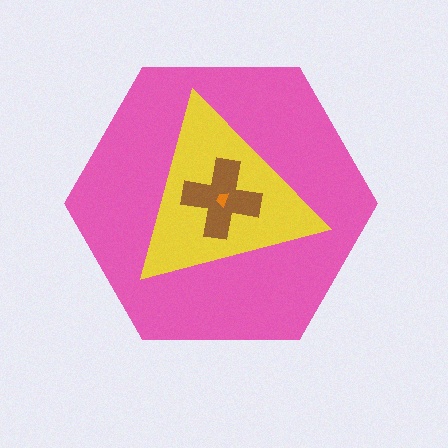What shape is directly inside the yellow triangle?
The brown cross.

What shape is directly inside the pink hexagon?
The yellow triangle.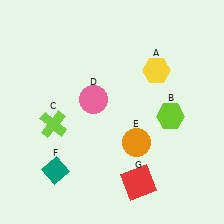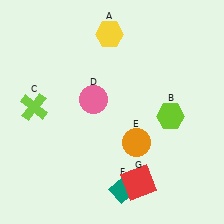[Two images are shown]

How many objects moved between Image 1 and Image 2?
3 objects moved between the two images.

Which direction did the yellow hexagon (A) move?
The yellow hexagon (A) moved left.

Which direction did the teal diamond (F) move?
The teal diamond (F) moved right.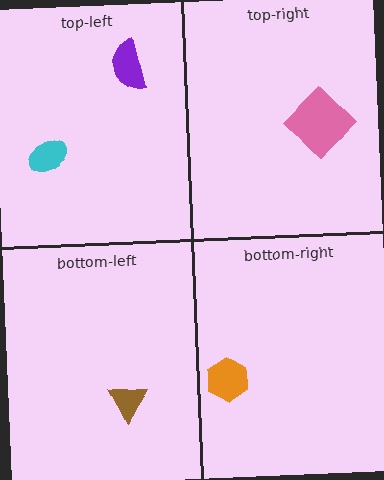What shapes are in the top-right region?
The pink diamond.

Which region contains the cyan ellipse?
The top-left region.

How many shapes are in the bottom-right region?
1.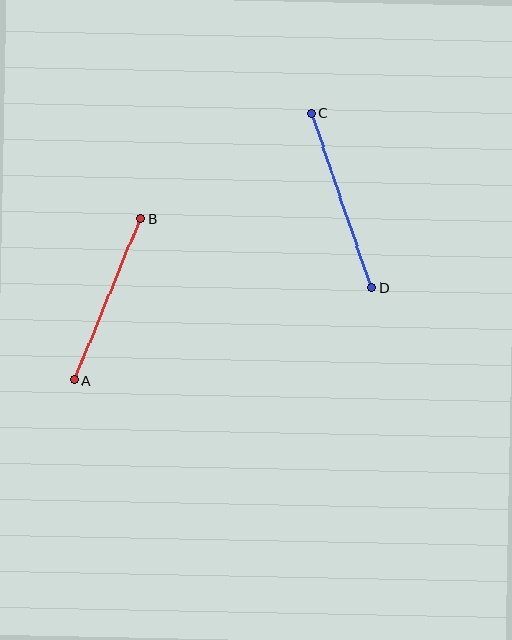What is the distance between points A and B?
The distance is approximately 175 pixels.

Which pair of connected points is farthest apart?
Points C and D are farthest apart.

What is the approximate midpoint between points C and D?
The midpoint is at approximately (341, 200) pixels.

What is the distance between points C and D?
The distance is approximately 184 pixels.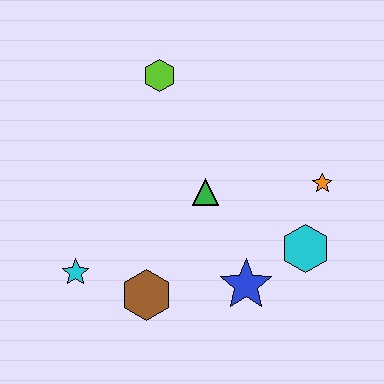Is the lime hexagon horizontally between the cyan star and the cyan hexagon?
Yes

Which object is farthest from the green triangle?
The cyan star is farthest from the green triangle.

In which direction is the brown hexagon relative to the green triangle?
The brown hexagon is below the green triangle.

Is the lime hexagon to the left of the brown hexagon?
No